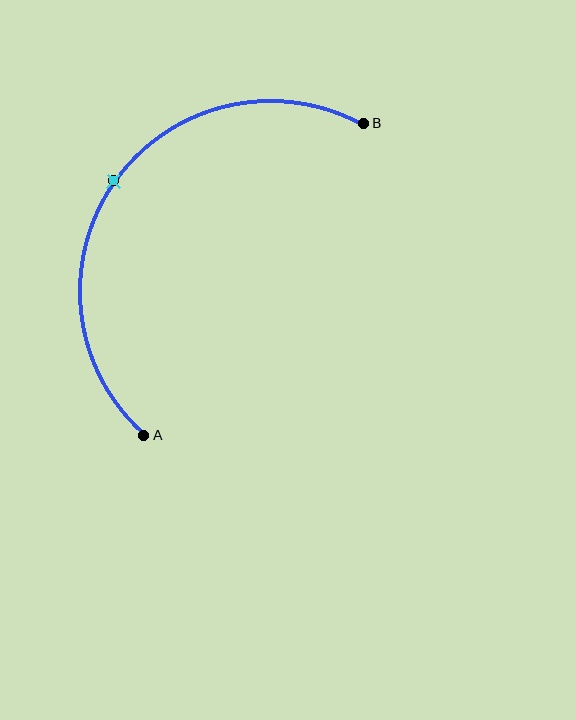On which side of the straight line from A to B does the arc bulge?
The arc bulges above and to the left of the straight line connecting A and B.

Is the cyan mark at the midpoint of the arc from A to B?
Yes. The cyan mark lies on the arc at equal arc-length from both A and B — it is the arc midpoint.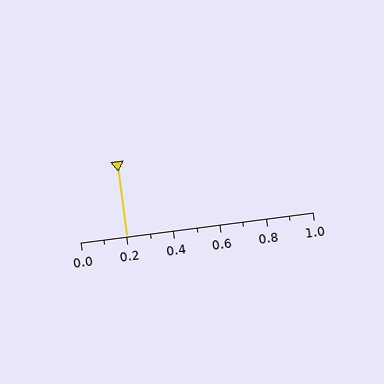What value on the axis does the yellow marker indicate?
The marker indicates approximately 0.2.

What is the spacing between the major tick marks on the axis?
The major ticks are spaced 0.2 apart.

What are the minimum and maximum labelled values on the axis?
The axis runs from 0.0 to 1.0.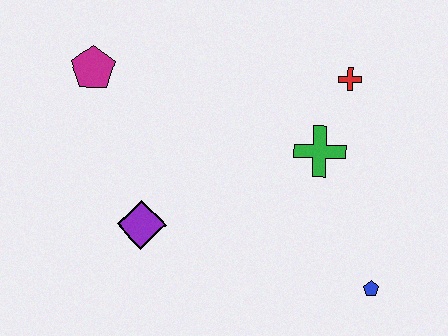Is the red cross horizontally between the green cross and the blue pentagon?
Yes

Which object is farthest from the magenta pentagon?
The blue pentagon is farthest from the magenta pentagon.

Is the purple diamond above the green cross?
No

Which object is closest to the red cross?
The green cross is closest to the red cross.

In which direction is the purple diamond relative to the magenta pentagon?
The purple diamond is below the magenta pentagon.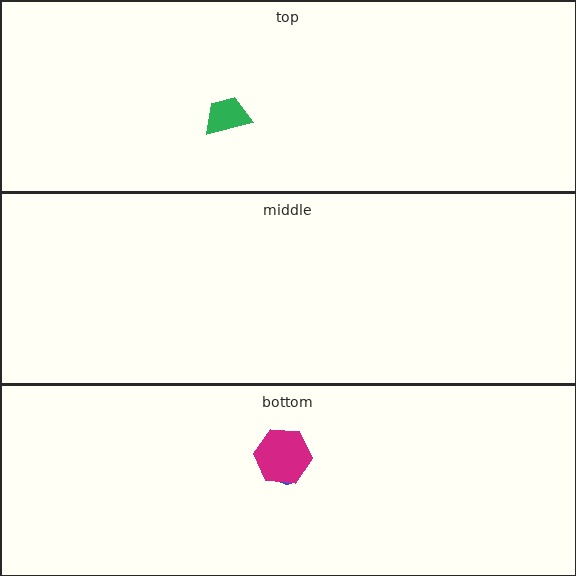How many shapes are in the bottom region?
2.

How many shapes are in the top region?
1.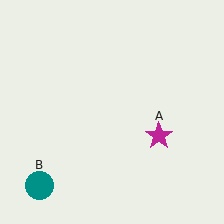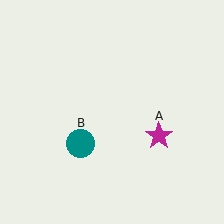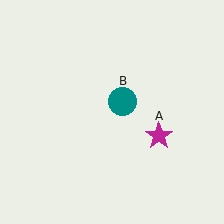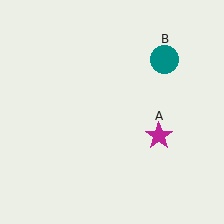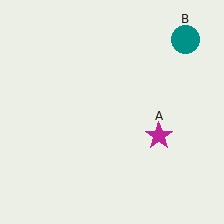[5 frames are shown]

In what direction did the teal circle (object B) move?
The teal circle (object B) moved up and to the right.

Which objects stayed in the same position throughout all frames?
Magenta star (object A) remained stationary.